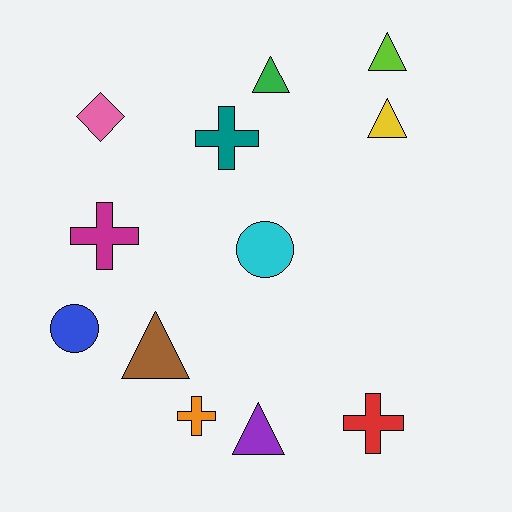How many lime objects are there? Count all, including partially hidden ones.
There is 1 lime object.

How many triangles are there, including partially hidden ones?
There are 5 triangles.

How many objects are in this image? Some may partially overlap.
There are 12 objects.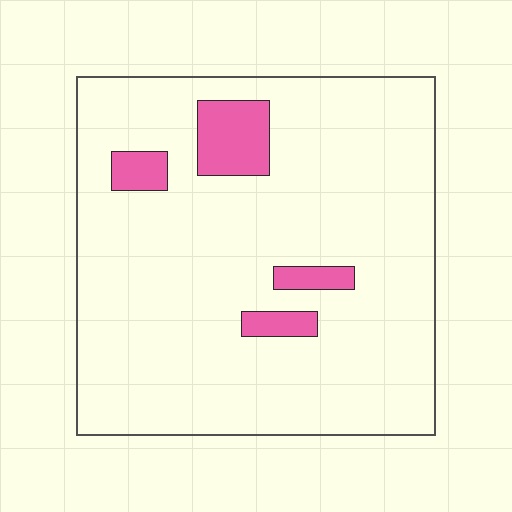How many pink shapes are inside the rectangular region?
4.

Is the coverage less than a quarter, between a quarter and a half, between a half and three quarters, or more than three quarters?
Less than a quarter.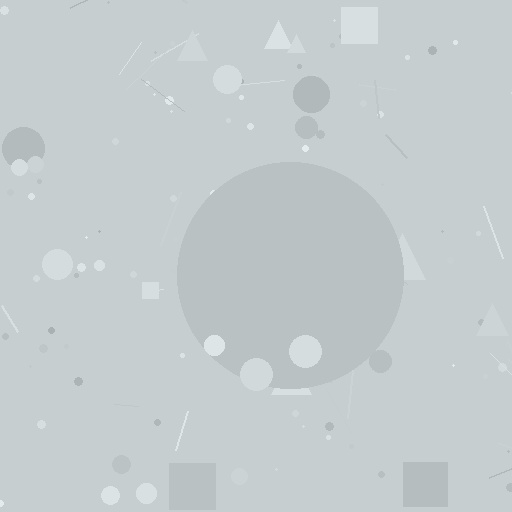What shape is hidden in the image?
A circle is hidden in the image.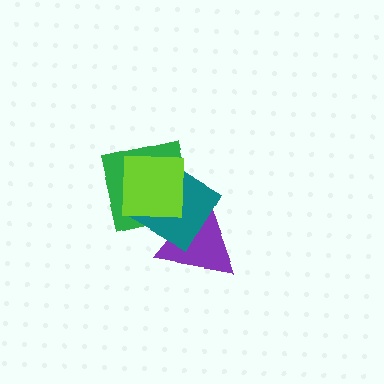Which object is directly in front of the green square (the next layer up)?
The teal diamond is directly in front of the green square.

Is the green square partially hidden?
Yes, it is partially covered by another shape.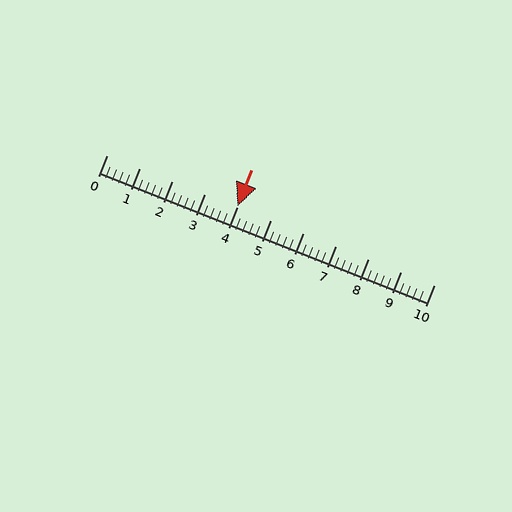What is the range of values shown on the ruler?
The ruler shows values from 0 to 10.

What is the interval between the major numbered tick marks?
The major tick marks are spaced 1 units apart.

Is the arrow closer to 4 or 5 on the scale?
The arrow is closer to 4.